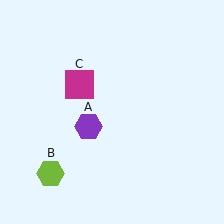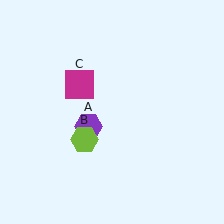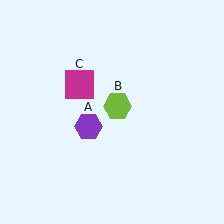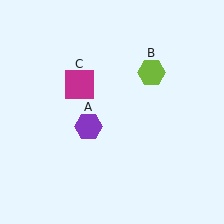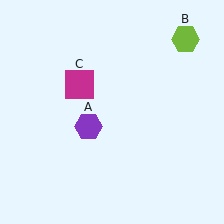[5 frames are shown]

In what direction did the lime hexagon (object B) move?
The lime hexagon (object B) moved up and to the right.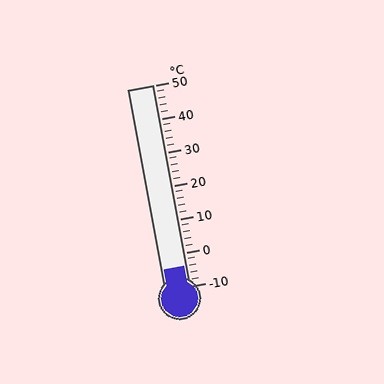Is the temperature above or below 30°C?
The temperature is below 30°C.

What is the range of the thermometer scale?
The thermometer scale ranges from -10°C to 50°C.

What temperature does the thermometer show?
The thermometer shows approximately -4°C.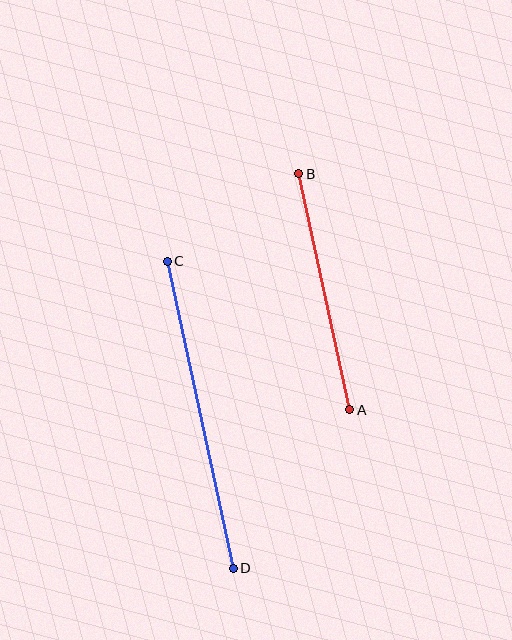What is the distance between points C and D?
The distance is approximately 314 pixels.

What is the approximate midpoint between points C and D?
The midpoint is at approximately (200, 415) pixels.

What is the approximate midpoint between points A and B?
The midpoint is at approximately (324, 292) pixels.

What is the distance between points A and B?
The distance is approximately 241 pixels.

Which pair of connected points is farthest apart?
Points C and D are farthest apart.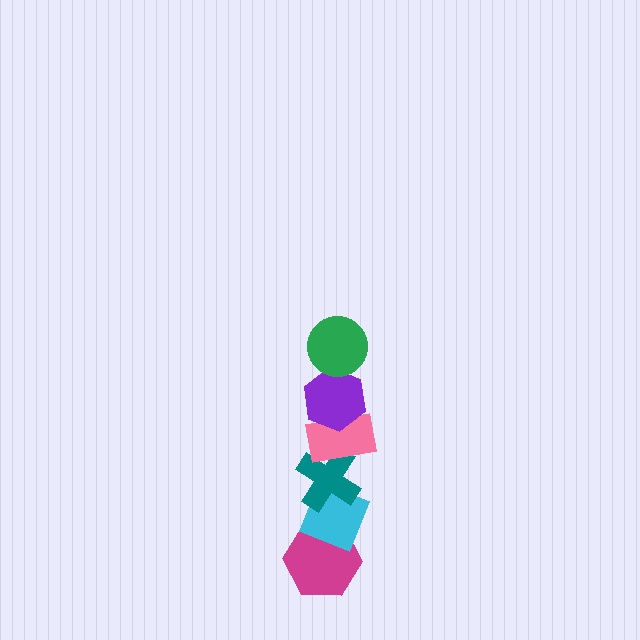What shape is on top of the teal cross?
The pink rectangle is on top of the teal cross.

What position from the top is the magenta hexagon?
The magenta hexagon is 6th from the top.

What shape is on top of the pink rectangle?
The purple hexagon is on top of the pink rectangle.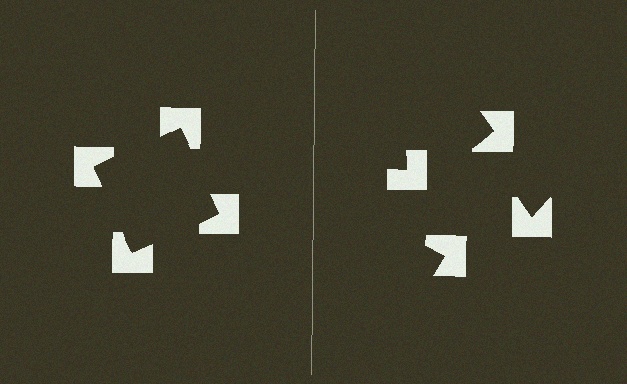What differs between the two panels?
The notched squares are positioned identically on both sides; only the wedge orientations differ. On the left they align to a square; on the right they are misaligned.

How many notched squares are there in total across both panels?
8 — 4 on each side.